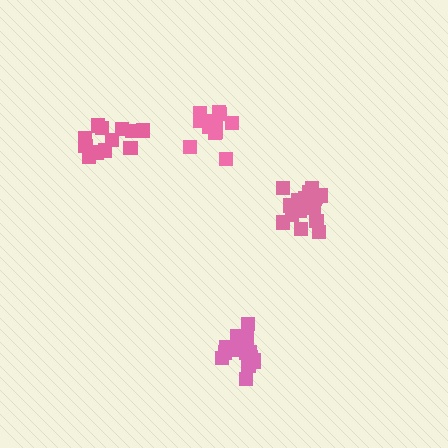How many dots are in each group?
Group 1: 16 dots, Group 2: 16 dots, Group 3: 14 dots, Group 4: 13 dots (59 total).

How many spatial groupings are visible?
There are 4 spatial groupings.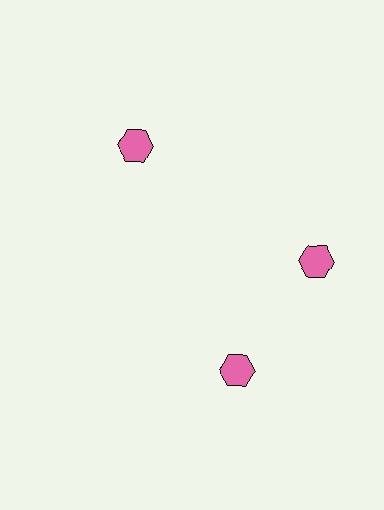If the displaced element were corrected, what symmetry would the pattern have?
It would have 3-fold rotational symmetry — the pattern would map onto itself every 120 degrees.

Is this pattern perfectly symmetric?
No. The 3 pink hexagons are arranged in a ring, but one element near the 7 o'clock position is rotated out of alignment along the ring, breaking the 3-fold rotational symmetry.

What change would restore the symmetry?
The symmetry would be restored by rotating it back into even spacing with its neighbors so that all 3 hexagons sit at equal angles and equal distance from the center.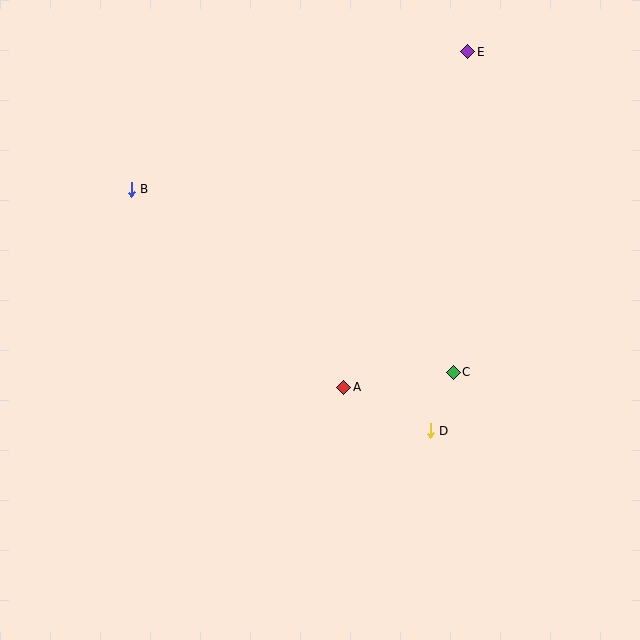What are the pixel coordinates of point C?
Point C is at (453, 372).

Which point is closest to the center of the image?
Point A at (344, 387) is closest to the center.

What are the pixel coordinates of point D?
Point D is at (430, 431).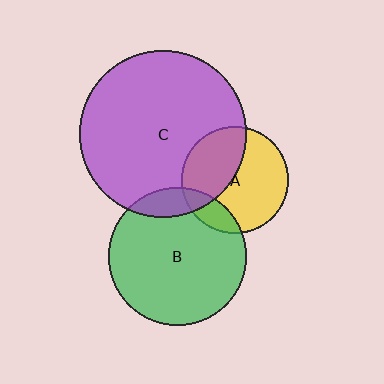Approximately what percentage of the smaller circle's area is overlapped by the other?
Approximately 15%.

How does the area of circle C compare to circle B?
Approximately 1.5 times.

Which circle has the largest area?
Circle C (purple).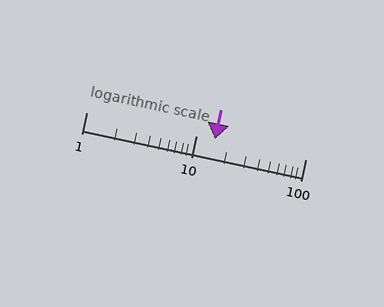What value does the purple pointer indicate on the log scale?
The pointer indicates approximately 15.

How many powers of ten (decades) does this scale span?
The scale spans 2 decades, from 1 to 100.